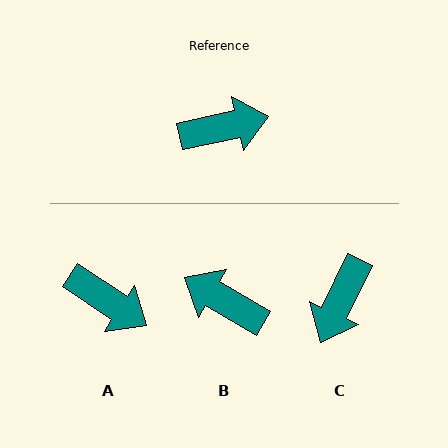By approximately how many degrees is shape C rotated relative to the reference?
Approximately 128 degrees clockwise.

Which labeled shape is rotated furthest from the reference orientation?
B, about 137 degrees away.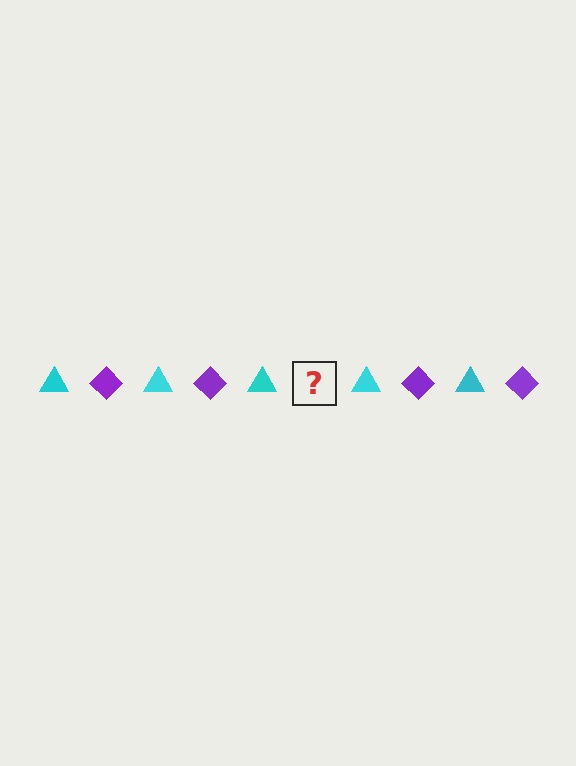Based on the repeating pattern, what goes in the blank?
The blank should be a purple diamond.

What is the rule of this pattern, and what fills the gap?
The rule is that the pattern alternates between cyan triangle and purple diamond. The gap should be filled with a purple diamond.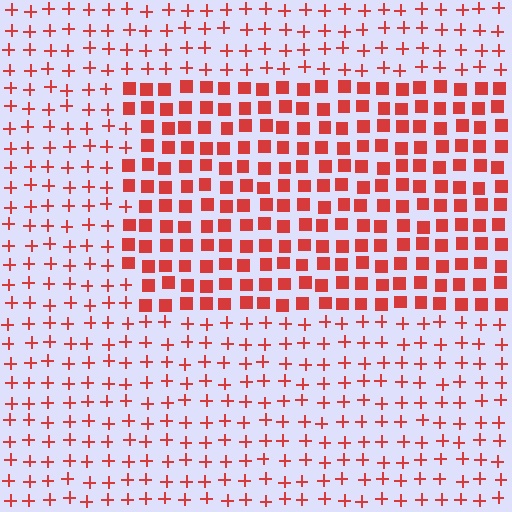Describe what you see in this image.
The image is filled with small red elements arranged in a uniform grid. A rectangle-shaped region contains squares, while the surrounding area contains plus signs. The boundary is defined purely by the change in element shape.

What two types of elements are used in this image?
The image uses squares inside the rectangle region and plus signs outside it.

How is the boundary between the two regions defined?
The boundary is defined by a change in element shape: squares inside vs. plus signs outside. All elements share the same color and spacing.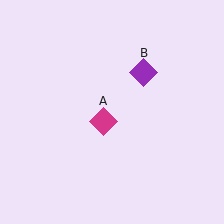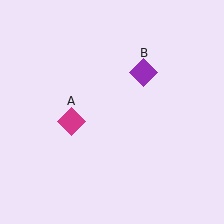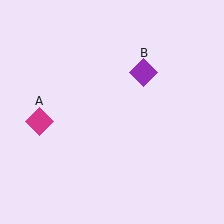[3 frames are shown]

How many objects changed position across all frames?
1 object changed position: magenta diamond (object A).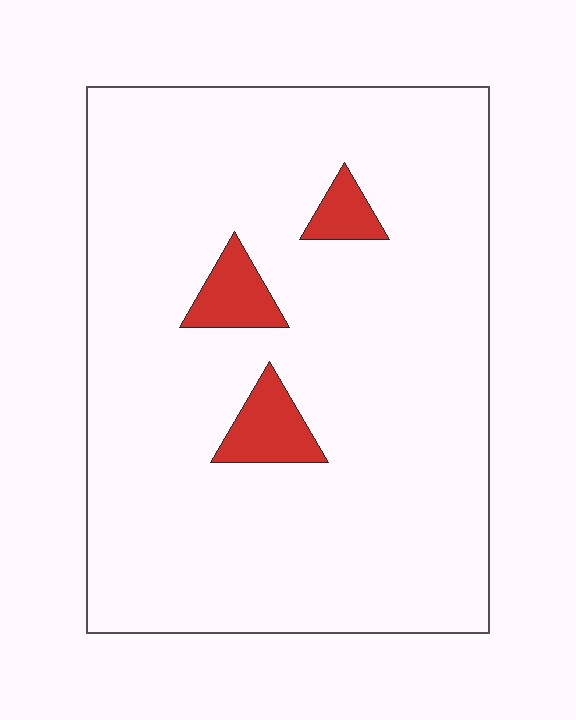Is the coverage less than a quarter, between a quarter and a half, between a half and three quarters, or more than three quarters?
Less than a quarter.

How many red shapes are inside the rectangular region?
3.